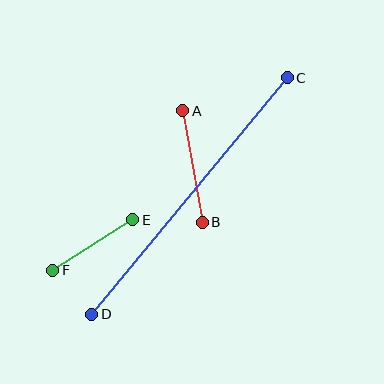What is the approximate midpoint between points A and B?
The midpoint is at approximately (192, 166) pixels.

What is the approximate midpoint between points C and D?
The midpoint is at approximately (190, 196) pixels.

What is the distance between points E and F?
The distance is approximately 95 pixels.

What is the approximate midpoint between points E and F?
The midpoint is at approximately (93, 245) pixels.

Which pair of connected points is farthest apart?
Points C and D are farthest apart.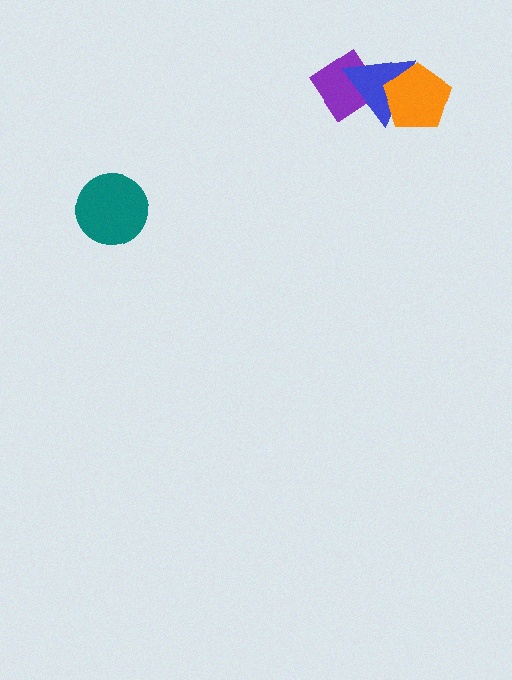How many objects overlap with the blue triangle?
2 objects overlap with the blue triangle.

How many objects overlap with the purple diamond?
1 object overlaps with the purple diamond.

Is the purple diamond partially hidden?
Yes, it is partially covered by another shape.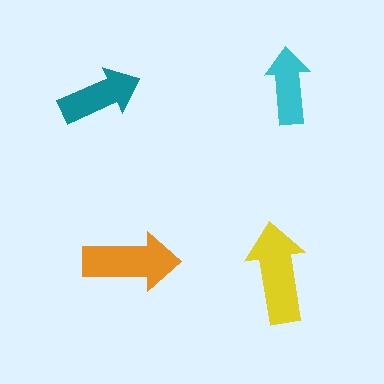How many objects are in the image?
There are 4 objects in the image.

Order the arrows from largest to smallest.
the yellow one, the orange one, the teal one, the cyan one.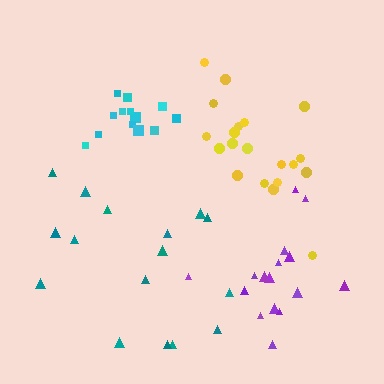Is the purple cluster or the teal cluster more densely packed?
Purple.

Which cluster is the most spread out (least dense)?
Teal.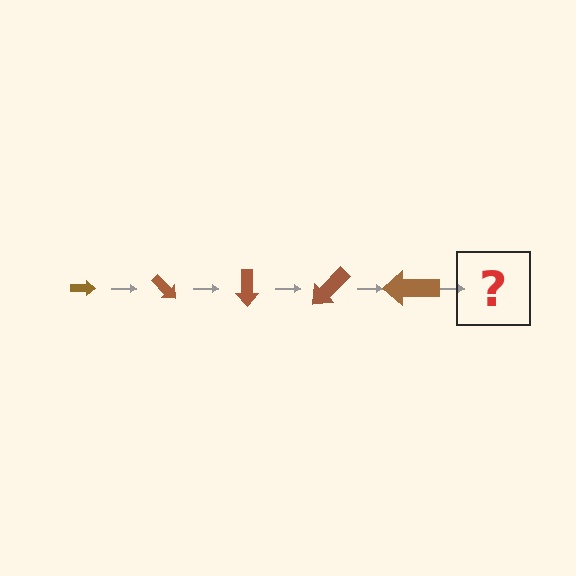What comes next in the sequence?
The next element should be an arrow, larger than the previous one and rotated 225 degrees from the start.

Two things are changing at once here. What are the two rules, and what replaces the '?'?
The two rules are that the arrow grows larger each step and it rotates 45 degrees each step. The '?' should be an arrow, larger than the previous one and rotated 225 degrees from the start.